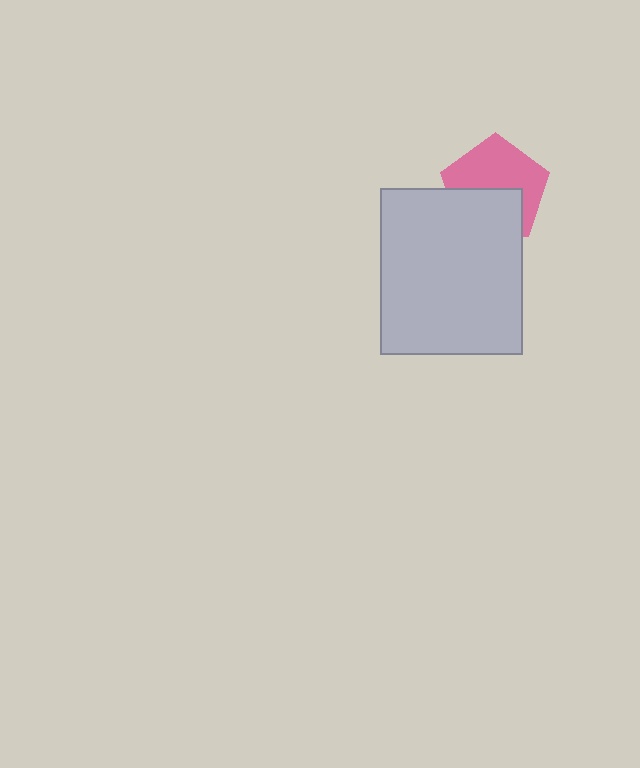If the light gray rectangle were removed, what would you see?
You would see the complete pink pentagon.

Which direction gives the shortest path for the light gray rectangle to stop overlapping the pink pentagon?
Moving down gives the shortest separation.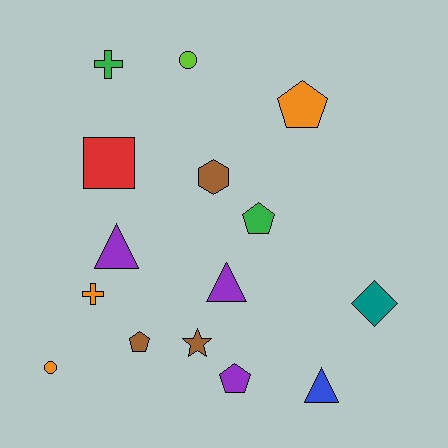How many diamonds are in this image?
There is 1 diamond.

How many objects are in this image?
There are 15 objects.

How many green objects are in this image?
There are 2 green objects.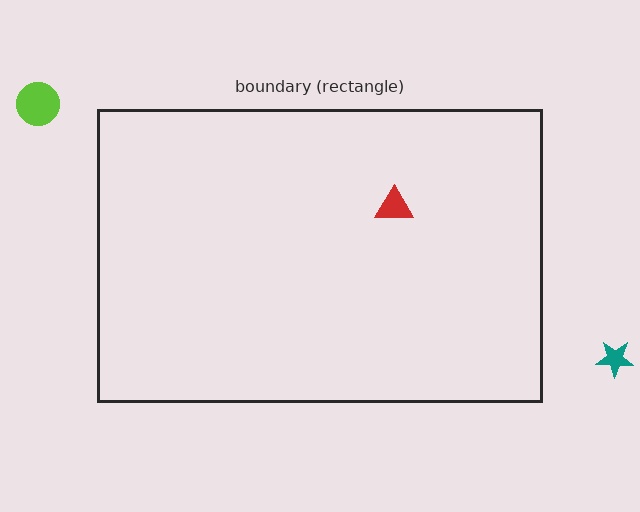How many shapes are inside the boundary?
1 inside, 2 outside.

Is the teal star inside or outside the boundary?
Outside.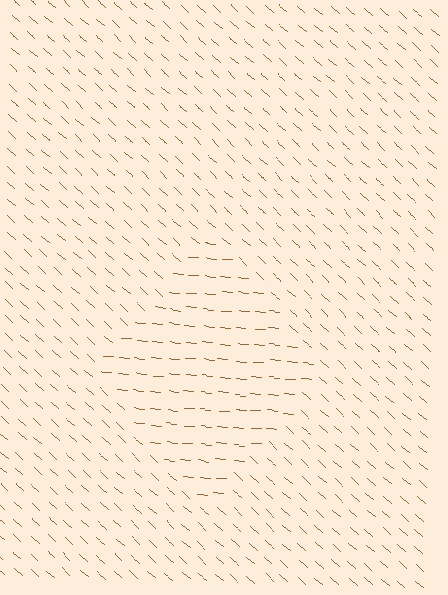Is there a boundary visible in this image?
Yes, there is a texture boundary formed by a change in line orientation.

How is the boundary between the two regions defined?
The boundary is defined purely by a change in line orientation (approximately 37 degrees difference). All lines are the same color and thickness.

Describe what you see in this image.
The image is filled with small brown line segments. A diamond region in the image has lines oriented differently from the surrounding lines, creating a visible texture boundary.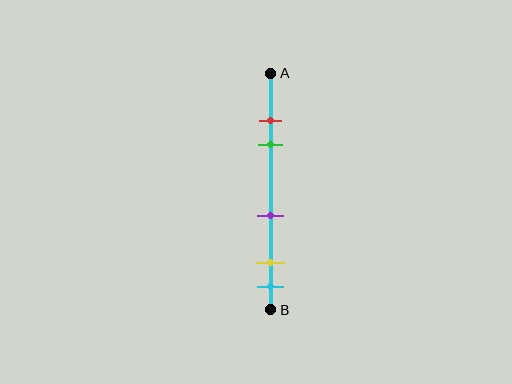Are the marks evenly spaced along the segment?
No, the marks are not evenly spaced.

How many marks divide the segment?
There are 5 marks dividing the segment.